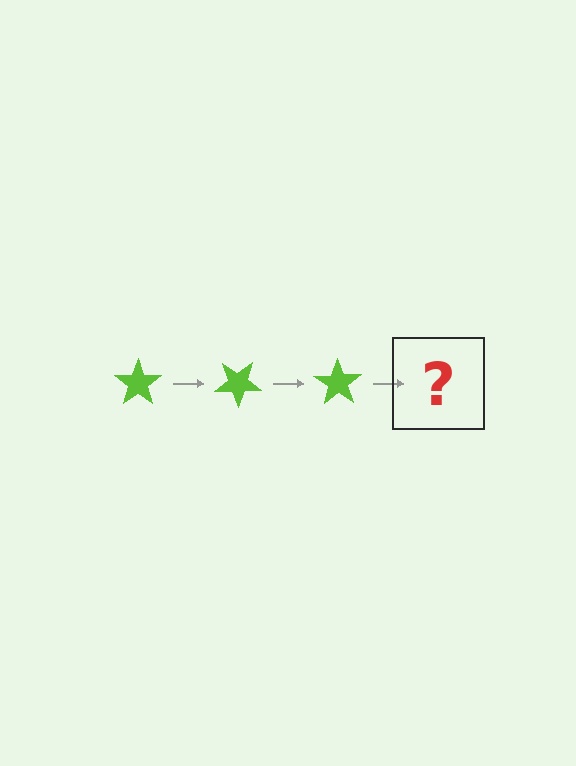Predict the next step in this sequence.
The next step is a lime star rotated 105 degrees.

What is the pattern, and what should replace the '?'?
The pattern is that the star rotates 35 degrees each step. The '?' should be a lime star rotated 105 degrees.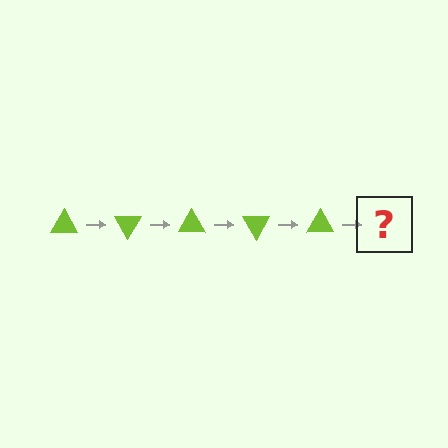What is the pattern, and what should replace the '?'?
The pattern is that the triangle rotates 60 degrees each step. The '?' should be a lime triangle rotated 300 degrees.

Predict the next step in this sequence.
The next step is a lime triangle rotated 300 degrees.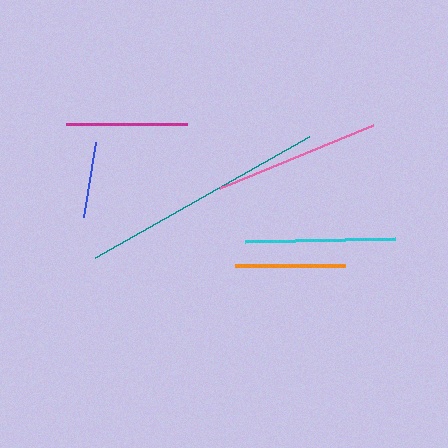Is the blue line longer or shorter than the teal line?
The teal line is longer than the blue line.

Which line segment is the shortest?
The blue line is the shortest at approximately 75 pixels.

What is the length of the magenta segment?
The magenta segment is approximately 121 pixels long.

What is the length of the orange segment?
The orange segment is approximately 110 pixels long.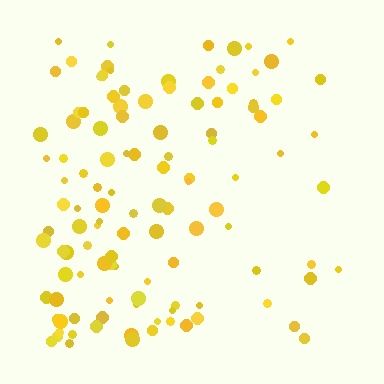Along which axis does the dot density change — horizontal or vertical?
Horizontal.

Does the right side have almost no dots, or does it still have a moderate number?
Still a moderate number, just noticeably fewer than the left.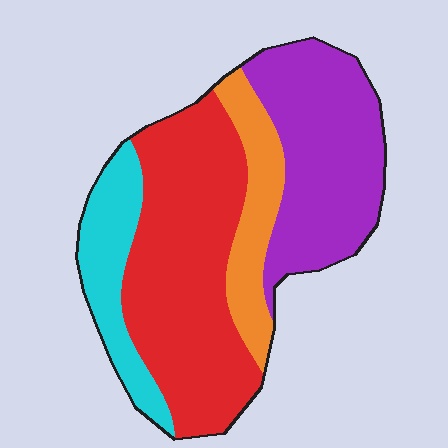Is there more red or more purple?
Red.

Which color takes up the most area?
Red, at roughly 40%.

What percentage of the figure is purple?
Purple covers around 30% of the figure.